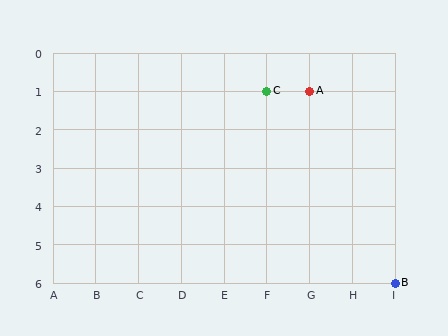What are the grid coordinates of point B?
Point B is at grid coordinates (I, 6).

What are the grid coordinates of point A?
Point A is at grid coordinates (G, 1).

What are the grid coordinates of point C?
Point C is at grid coordinates (F, 1).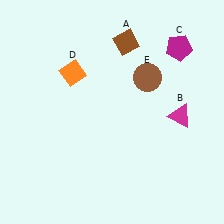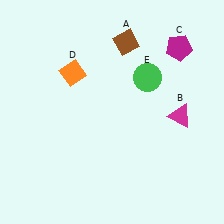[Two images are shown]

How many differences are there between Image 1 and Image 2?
There is 1 difference between the two images.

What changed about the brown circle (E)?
In Image 1, E is brown. In Image 2, it changed to green.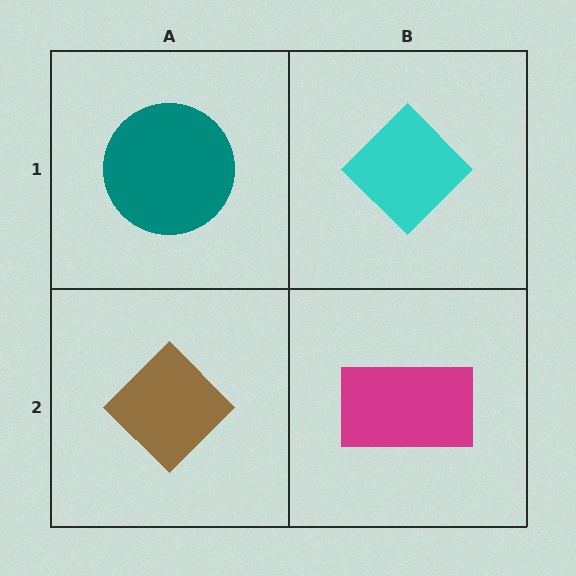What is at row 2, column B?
A magenta rectangle.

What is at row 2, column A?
A brown diamond.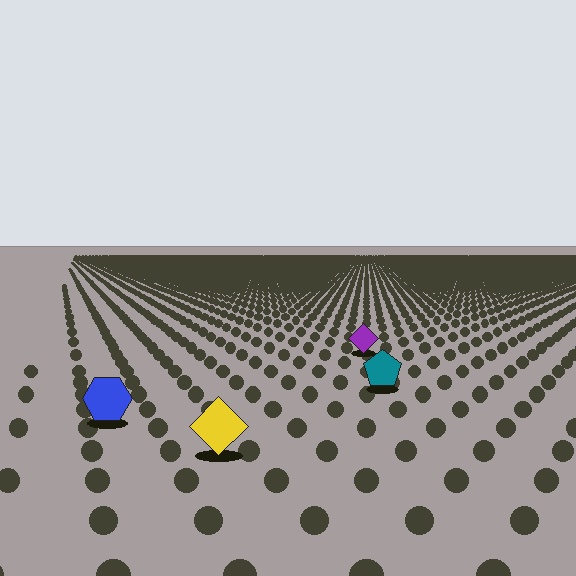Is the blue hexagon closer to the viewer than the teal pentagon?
Yes. The blue hexagon is closer — you can tell from the texture gradient: the ground texture is coarser near it.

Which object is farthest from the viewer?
The purple diamond is farthest from the viewer. It appears smaller and the ground texture around it is denser.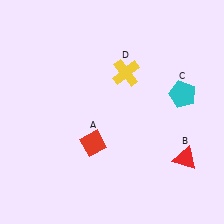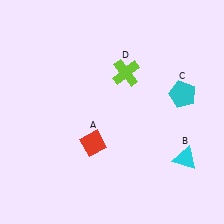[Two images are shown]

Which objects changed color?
B changed from red to cyan. D changed from yellow to lime.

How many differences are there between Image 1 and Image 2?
There are 2 differences between the two images.